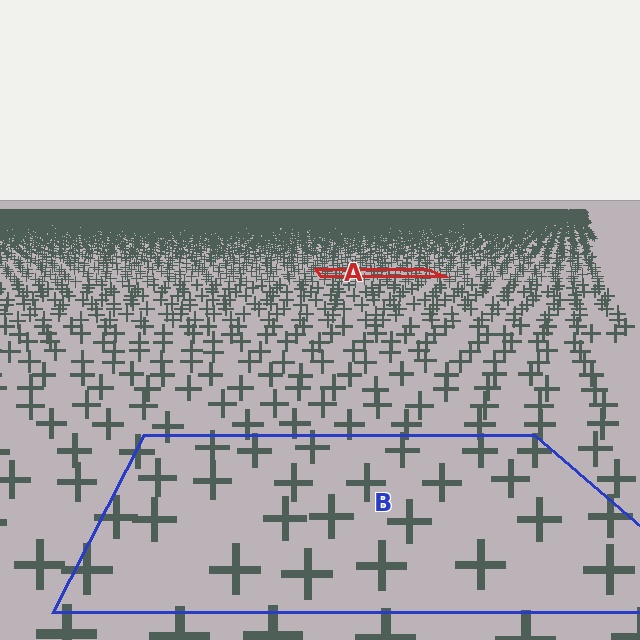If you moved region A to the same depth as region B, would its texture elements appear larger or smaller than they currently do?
They would appear larger. At a closer depth, the same texture elements are projected at a bigger on-screen size.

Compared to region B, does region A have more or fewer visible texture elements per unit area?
Region A has more texture elements per unit area — they are packed more densely because it is farther away.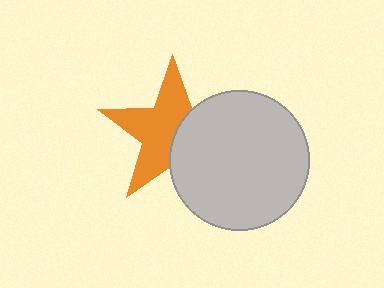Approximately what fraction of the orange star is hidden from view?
Roughly 41% of the orange star is hidden behind the light gray circle.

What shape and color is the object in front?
The object in front is a light gray circle.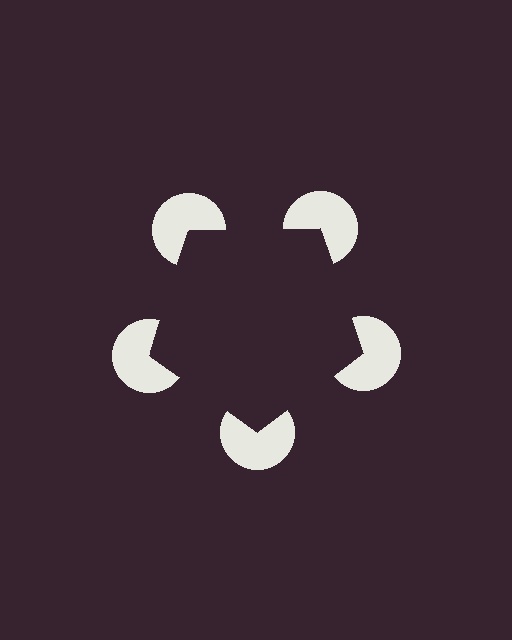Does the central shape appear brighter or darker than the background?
It typically appears slightly darker than the background, even though no actual brightness change is drawn.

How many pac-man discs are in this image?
There are 5 — one at each vertex of the illusory pentagon.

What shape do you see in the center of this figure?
An illusory pentagon — its edges are inferred from the aligned wedge cuts in the pac-man discs, not physically drawn.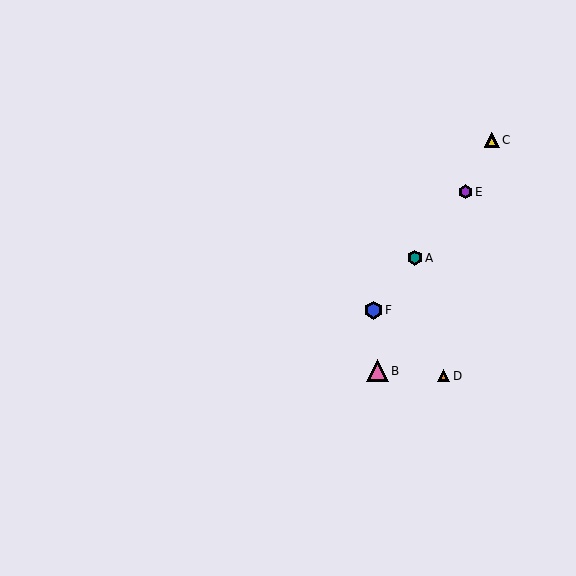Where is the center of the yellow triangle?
The center of the yellow triangle is at (492, 140).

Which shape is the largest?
The pink triangle (labeled B) is the largest.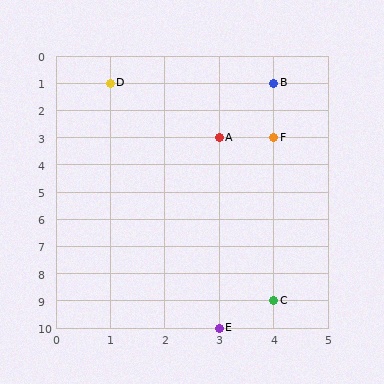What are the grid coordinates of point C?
Point C is at grid coordinates (4, 9).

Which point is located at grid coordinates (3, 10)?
Point E is at (3, 10).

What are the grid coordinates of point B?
Point B is at grid coordinates (4, 1).